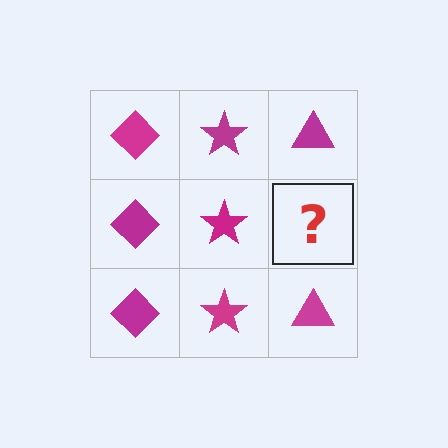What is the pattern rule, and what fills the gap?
The rule is that each column has a consistent shape. The gap should be filled with a magenta triangle.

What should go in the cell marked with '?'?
The missing cell should contain a magenta triangle.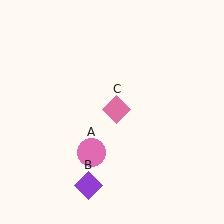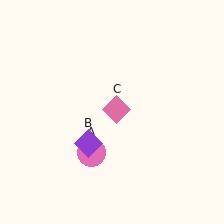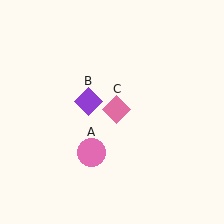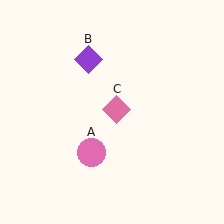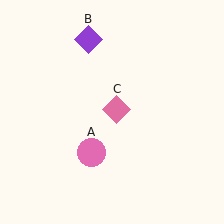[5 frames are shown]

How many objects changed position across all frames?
1 object changed position: purple diamond (object B).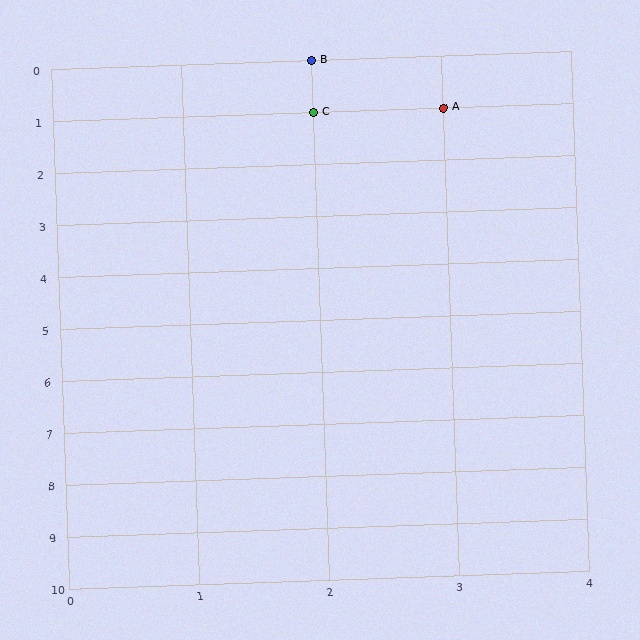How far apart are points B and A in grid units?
Points B and A are 1 column and 1 row apart (about 1.4 grid units diagonally).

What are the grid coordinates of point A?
Point A is at grid coordinates (3, 1).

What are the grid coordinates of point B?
Point B is at grid coordinates (2, 0).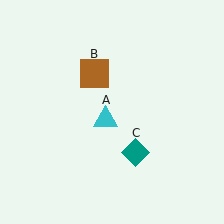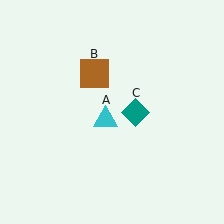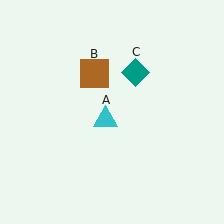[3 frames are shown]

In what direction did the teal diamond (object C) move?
The teal diamond (object C) moved up.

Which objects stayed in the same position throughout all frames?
Cyan triangle (object A) and brown square (object B) remained stationary.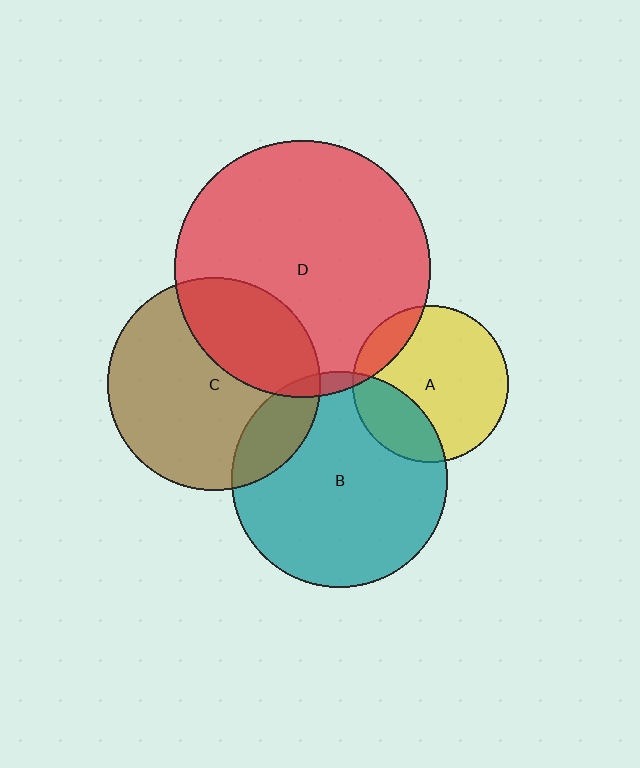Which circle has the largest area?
Circle D (red).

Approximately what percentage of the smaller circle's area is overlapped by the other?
Approximately 15%.